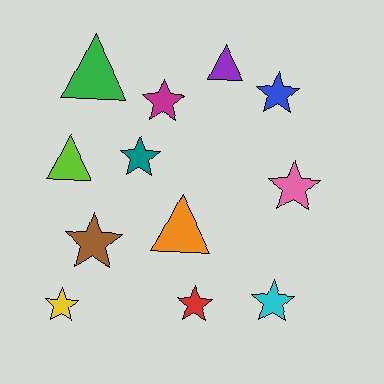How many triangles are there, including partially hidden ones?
There are 4 triangles.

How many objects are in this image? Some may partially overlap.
There are 12 objects.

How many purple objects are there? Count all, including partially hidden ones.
There is 1 purple object.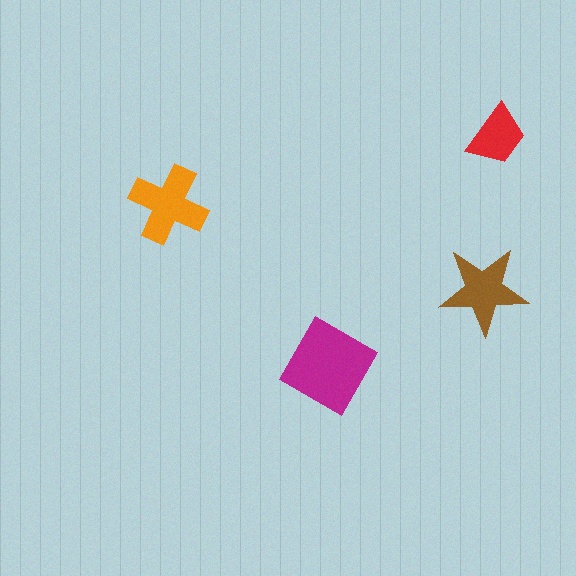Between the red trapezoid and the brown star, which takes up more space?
The brown star.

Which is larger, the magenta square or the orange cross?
The magenta square.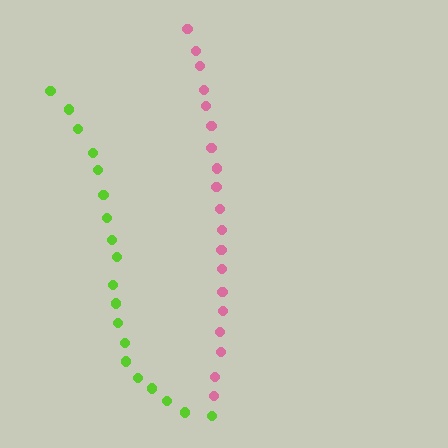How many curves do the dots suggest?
There are 2 distinct paths.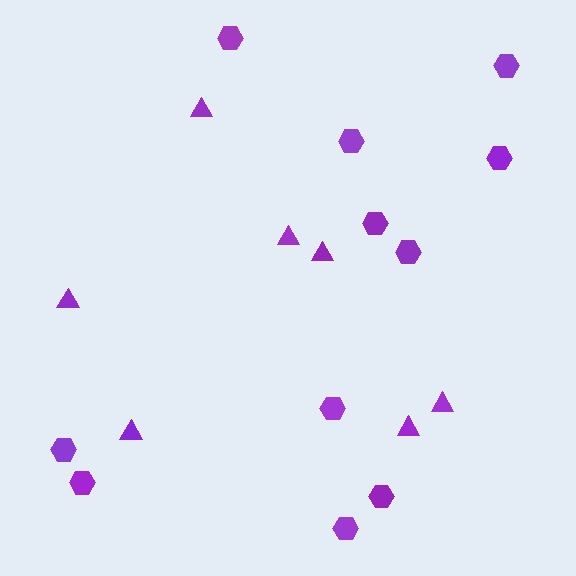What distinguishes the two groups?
There are 2 groups: one group of triangles (7) and one group of hexagons (11).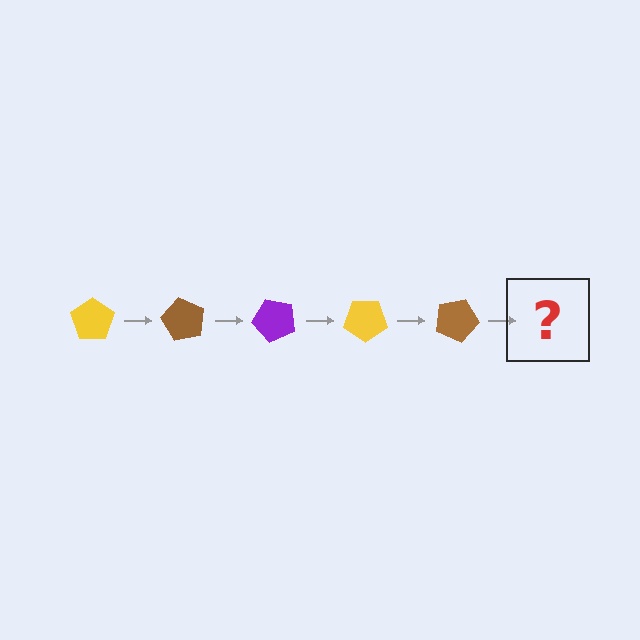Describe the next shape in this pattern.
It should be a purple pentagon, rotated 300 degrees from the start.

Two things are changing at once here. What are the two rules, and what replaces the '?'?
The two rules are that it rotates 60 degrees each step and the color cycles through yellow, brown, and purple. The '?' should be a purple pentagon, rotated 300 degrees from the start.